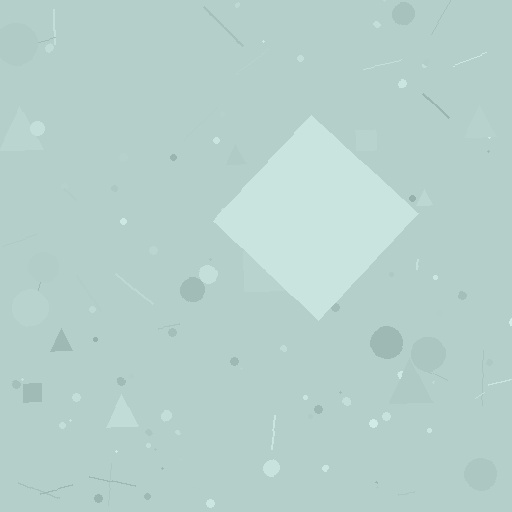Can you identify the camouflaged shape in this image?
The camouflaged shape is a diamond.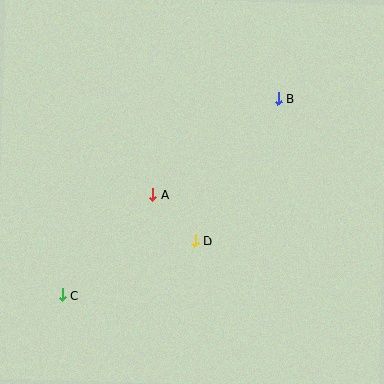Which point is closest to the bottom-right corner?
Point D is closest to the bottom-right corner.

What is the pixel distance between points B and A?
The distance between B and A is 158 pixels.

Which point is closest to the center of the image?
Point A at (153, 195) is closest to the center.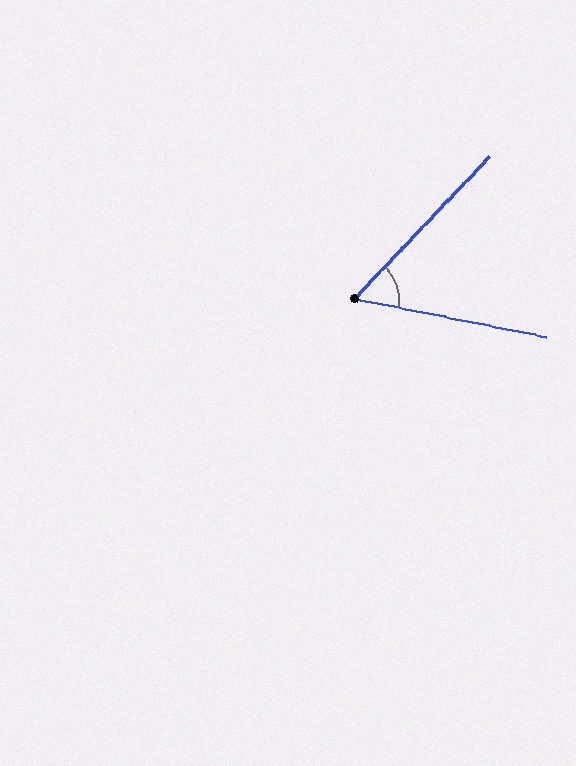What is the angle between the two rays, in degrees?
Approximately 58 degrees.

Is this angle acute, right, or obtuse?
It is acute.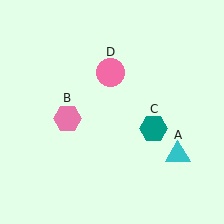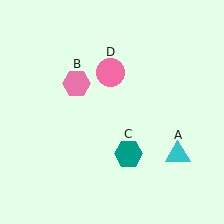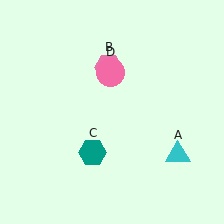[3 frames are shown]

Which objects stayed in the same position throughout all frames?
Cyan triangle (object A) and pink circle (object D) remained stationary.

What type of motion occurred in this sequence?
The pink hexagon (object B), teal hexagon (object C) rotated clockwise around the center of the scene.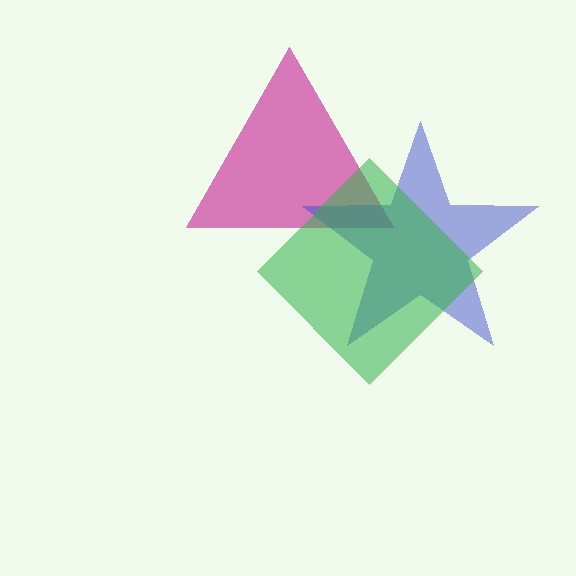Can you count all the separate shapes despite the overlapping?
Yes, there are 3 separate shapes.